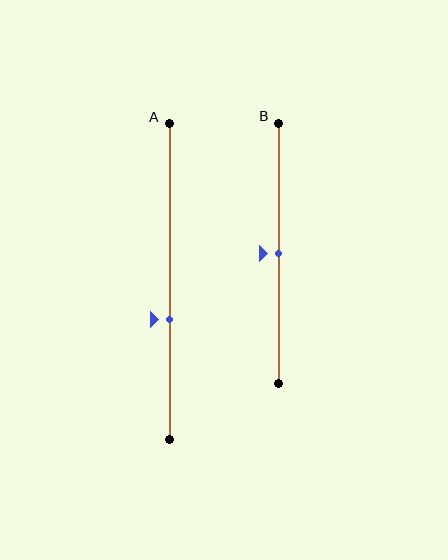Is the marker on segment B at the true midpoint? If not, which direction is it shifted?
Yes, the marker on segment B is at the true midpoint.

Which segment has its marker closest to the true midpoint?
Segment B has its marker closest to the true midpoint.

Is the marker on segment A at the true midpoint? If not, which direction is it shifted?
No, the marker on segment A is shifted downward by about 12% of the segment length.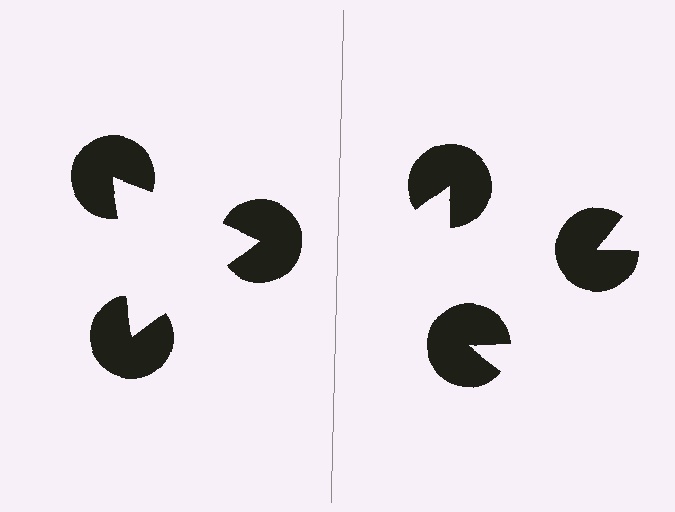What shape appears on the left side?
An illusory triangle.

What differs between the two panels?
The pac-man discs are positioned identically on both sides; only the wedge orientations differ. On the left they align to a triangle; on the right they are misaligned.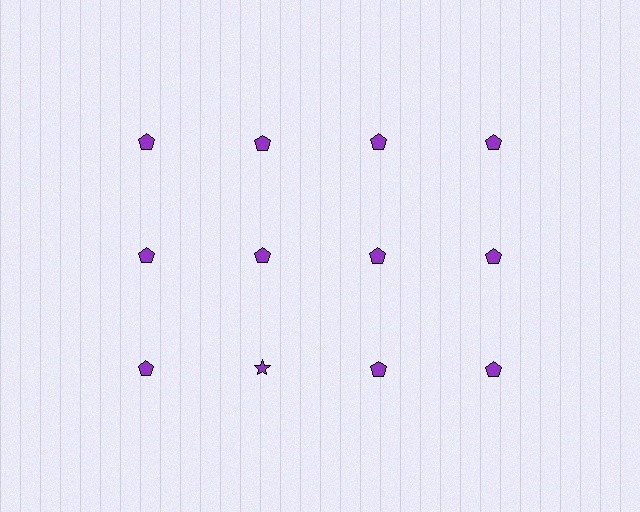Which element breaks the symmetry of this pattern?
The purple star in the third row, second from left column breaks the symmetry. All other shapes are purple pentagons.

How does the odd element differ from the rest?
It has a different shape: star instead of pentagon.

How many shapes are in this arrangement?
There are 12 shapes arranged in a grid pattern.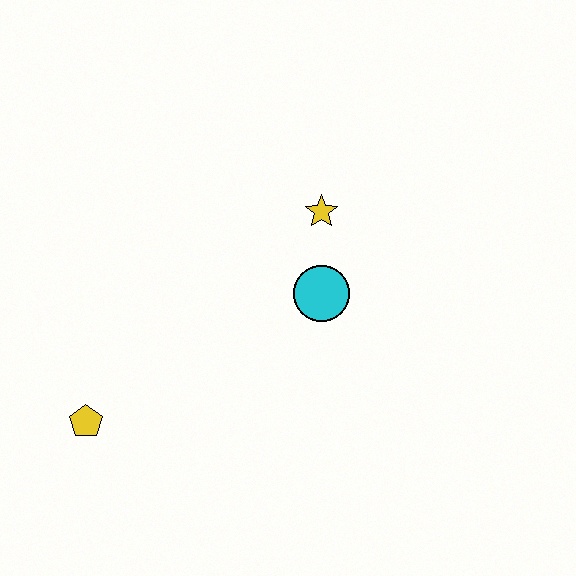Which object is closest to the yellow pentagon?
The cyan circle is closest to the yellow pentagon.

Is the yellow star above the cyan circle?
Yes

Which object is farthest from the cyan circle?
The yellow pentagon is farthest from the cyan circle.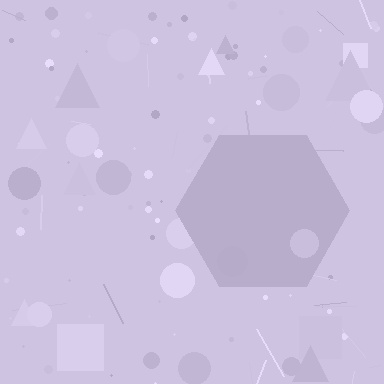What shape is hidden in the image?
A hexagon is hidden in the image.